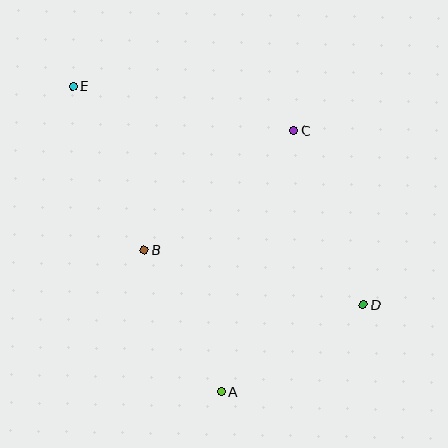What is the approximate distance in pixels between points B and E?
The distance between B and E is approximately 178 pixels.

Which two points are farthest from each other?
Points D and E are farthest from each other.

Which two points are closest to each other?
Points A and B are closest to each other.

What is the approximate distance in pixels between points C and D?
The distance between C and D is approximately 187 pixels.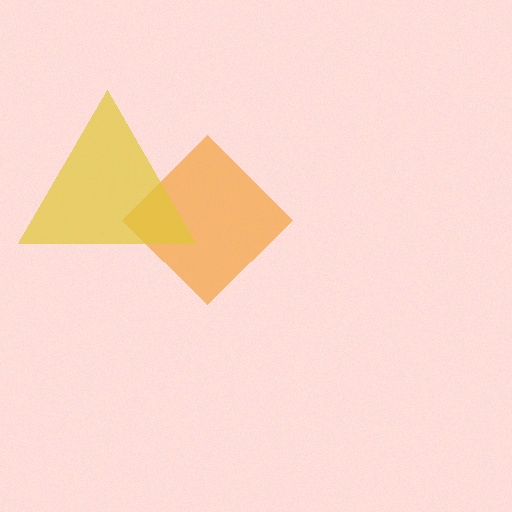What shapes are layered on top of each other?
The layered shapes are: an orange diamond, a yellow triangle.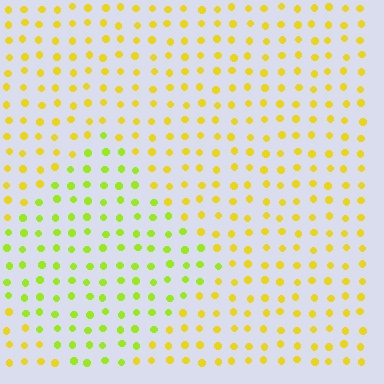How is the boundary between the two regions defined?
The boundary is defined purely by a slight shift in hue (about 31 degrees). Spacing, size, and orientation are identical on both sides.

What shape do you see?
I see a diamond.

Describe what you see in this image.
The image is filled with small yellow elements in a uniform arrangement. A diamond-shaped region is visible where the elements are tinted to a slightly different hue, forming a subtle color boundary.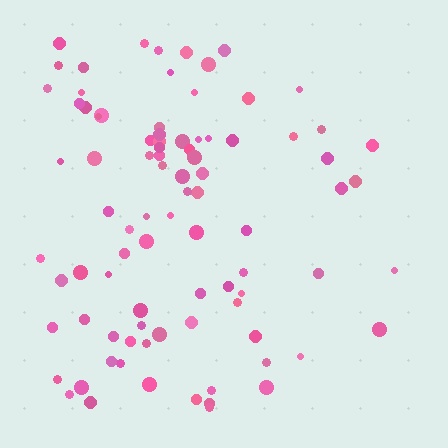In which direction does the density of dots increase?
From right to left, with the left side densest.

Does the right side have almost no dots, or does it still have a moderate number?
Still a moderate number, just noticeably fewer than the left.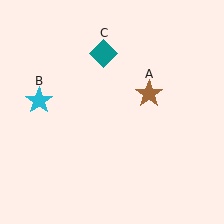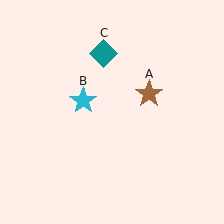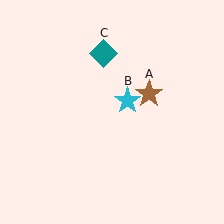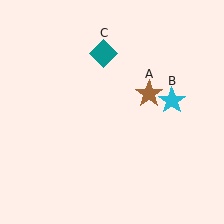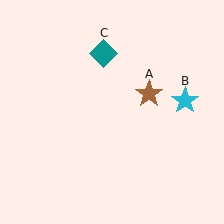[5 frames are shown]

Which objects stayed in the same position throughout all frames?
Brown star (object A) and teal diamond (object C) remained stationary.